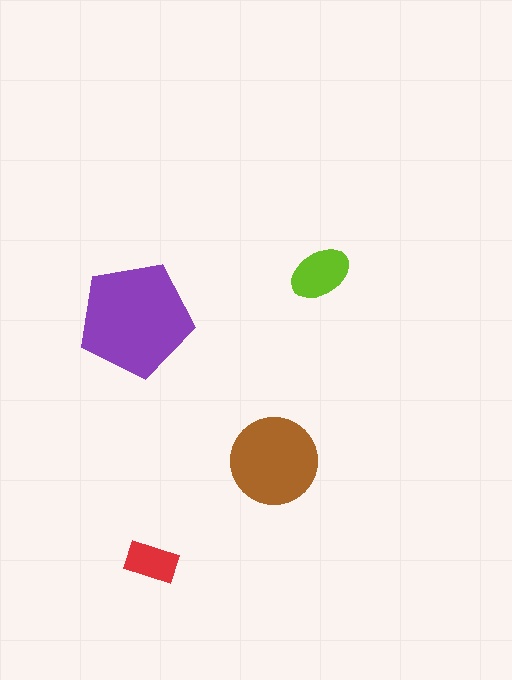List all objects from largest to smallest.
The purple pentagon, the brown circle, the lime ellipse, the red rectangle.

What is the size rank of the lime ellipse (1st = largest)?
3rd.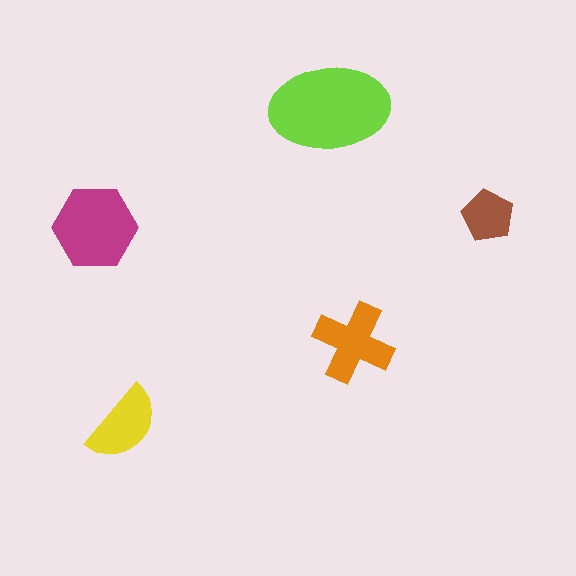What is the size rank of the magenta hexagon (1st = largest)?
2nd.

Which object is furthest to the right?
The brown pentagon is rightmost.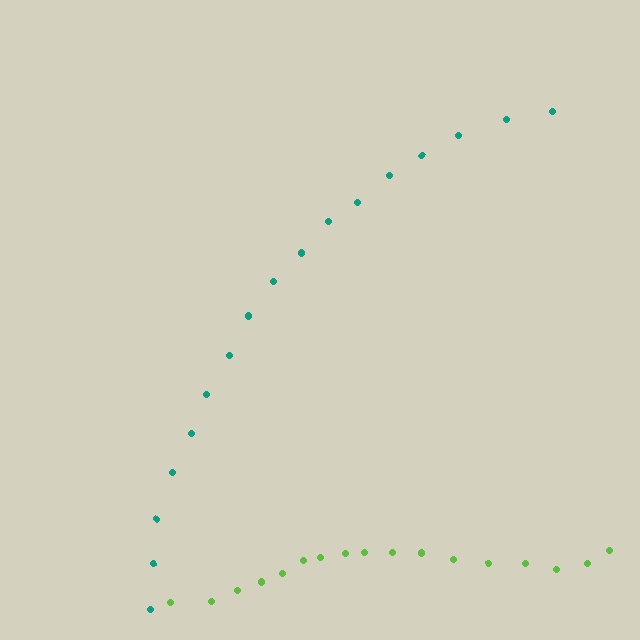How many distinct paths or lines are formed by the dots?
There are 2 distinct paths.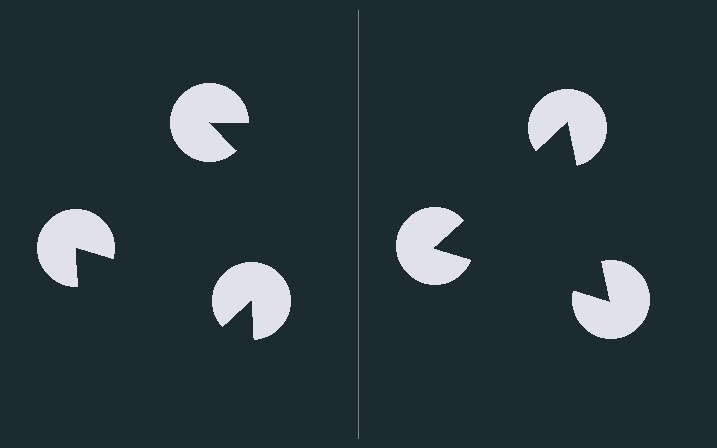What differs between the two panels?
The pac-man discs are positioned identically on both sides; only the wedge orientations differ. On the right they align to a triangle; on the left they are misaligned.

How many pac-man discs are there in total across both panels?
6 — 3 on each side.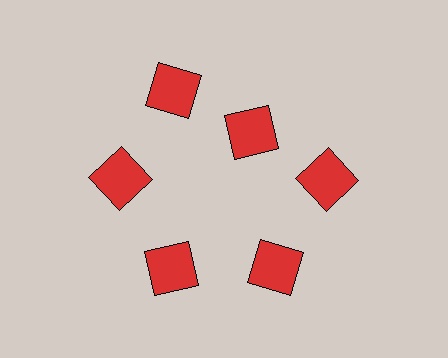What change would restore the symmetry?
The symmetry would be restored by moving it outward, back onto the ring so that all 6 squares sit at equal angles and equal distance from the center.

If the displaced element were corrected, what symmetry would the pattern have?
It would have 6-fold rotational symmetry — the pattern would map onto itself every 60 degrees.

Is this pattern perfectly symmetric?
No. The 6 red squares are arranged in a ring, but one element near the 1 o'clock position is pulled inward toward the center, breaking the 6-fold rotational symmetry.